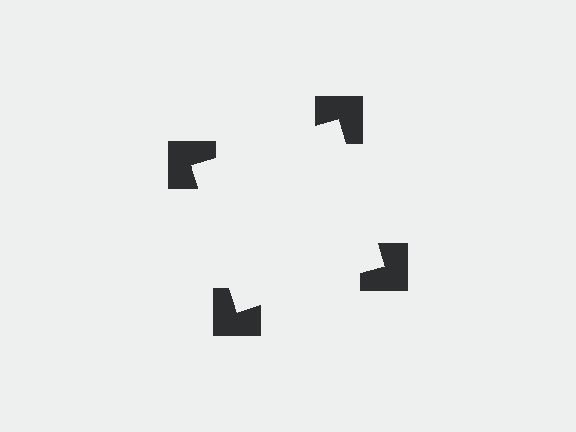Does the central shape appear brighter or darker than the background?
It typically appears slightly brighter than the background, even though no actual brightness change is drawn.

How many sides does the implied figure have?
4 sides.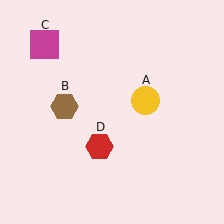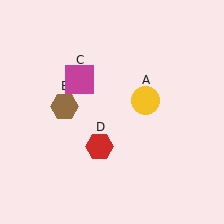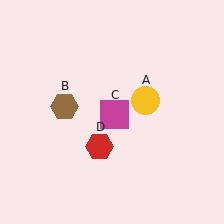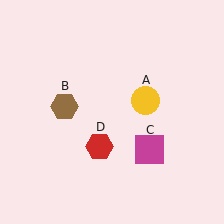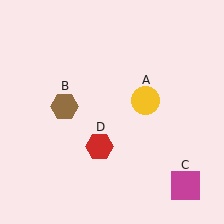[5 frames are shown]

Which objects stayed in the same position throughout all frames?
Yellow circle (object A) and brown hexagon (object B) and red hexagon (object D) remained stationary.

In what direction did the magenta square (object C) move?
The magenta square (object C) moved down and to the right.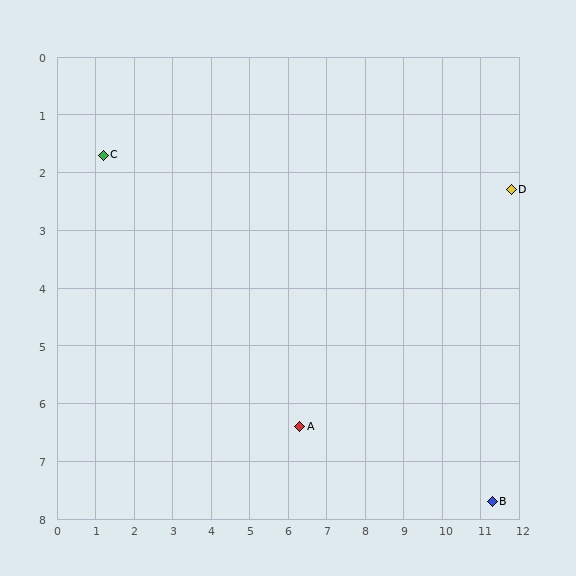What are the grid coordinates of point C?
Point C is at approximately (1.2, 1.7).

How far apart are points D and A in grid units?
Points D and A are about 6.9 grid units apart.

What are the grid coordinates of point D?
Point D is at approximately (11.8, 2.3).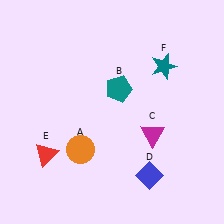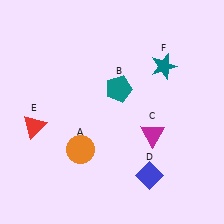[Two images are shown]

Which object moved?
The red triangle (E) moved up.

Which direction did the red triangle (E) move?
The red triangle (E) moved up.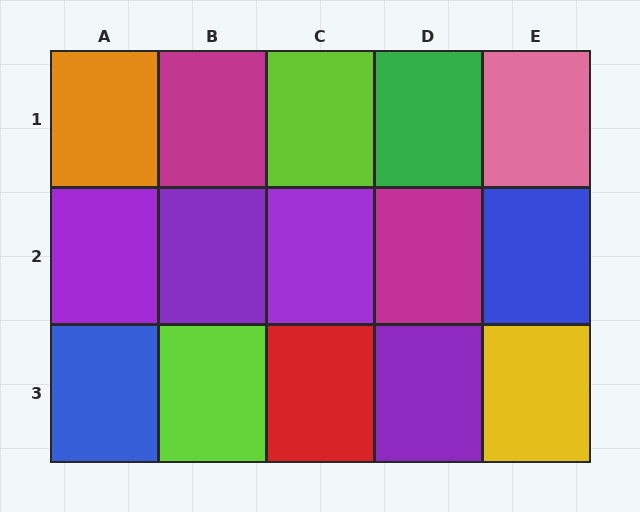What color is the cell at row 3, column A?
Blue.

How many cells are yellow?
1 cell is yellow.